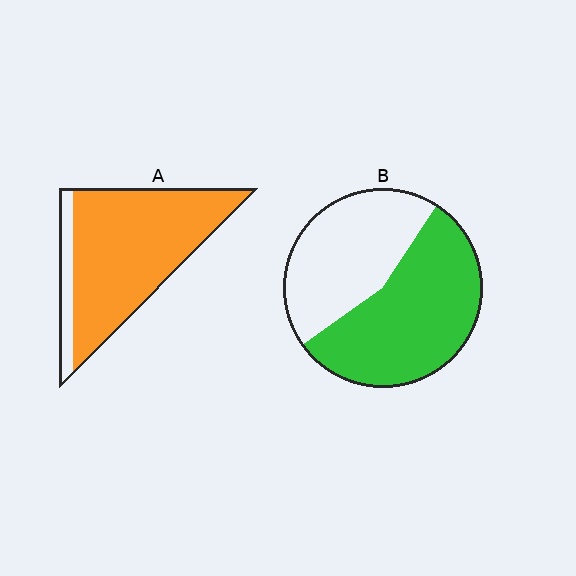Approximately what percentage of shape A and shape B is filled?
A is approximately 85% and B is approximately 55%.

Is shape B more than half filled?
Yes.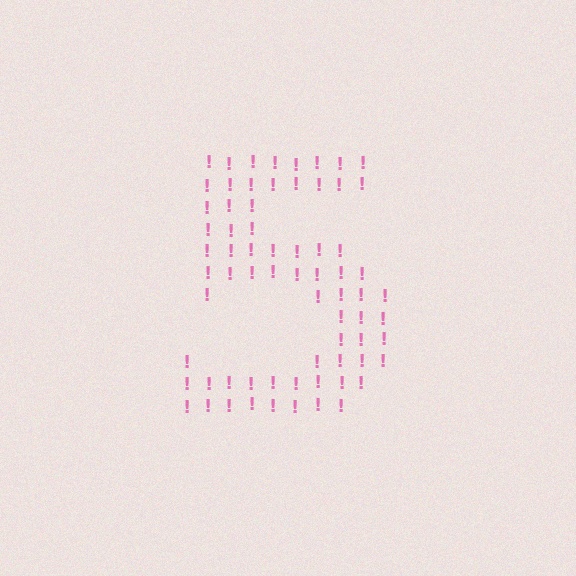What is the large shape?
The large shape is the digit 5.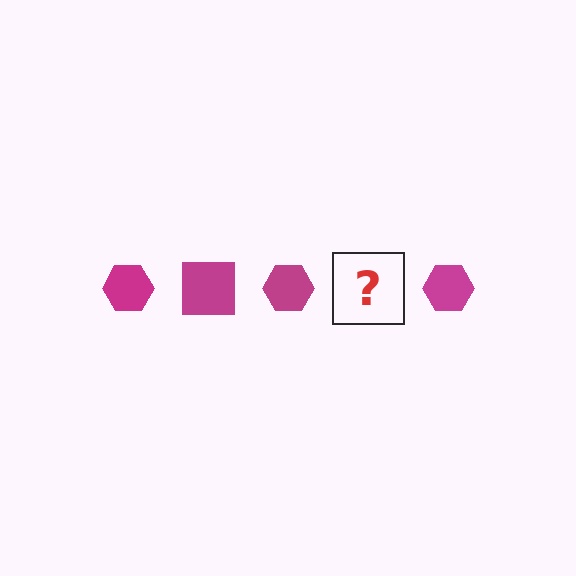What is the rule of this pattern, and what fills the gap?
The rule is that the pattern cycles through hexagon, square shapes in magenta. The gap should be filled with a magenta square.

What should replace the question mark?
The question mark should be replaced with a magenta square.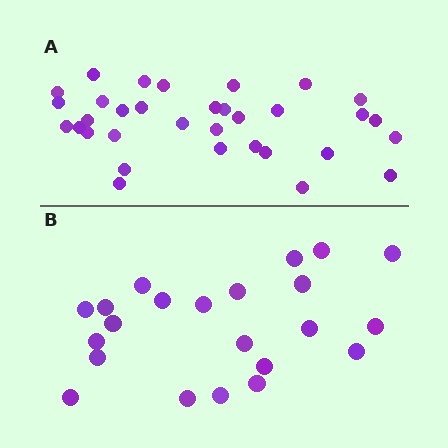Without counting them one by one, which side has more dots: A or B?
Region A (the top region) has more dots.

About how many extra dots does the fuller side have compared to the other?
Region A has roughly 12 or so more dots than region B.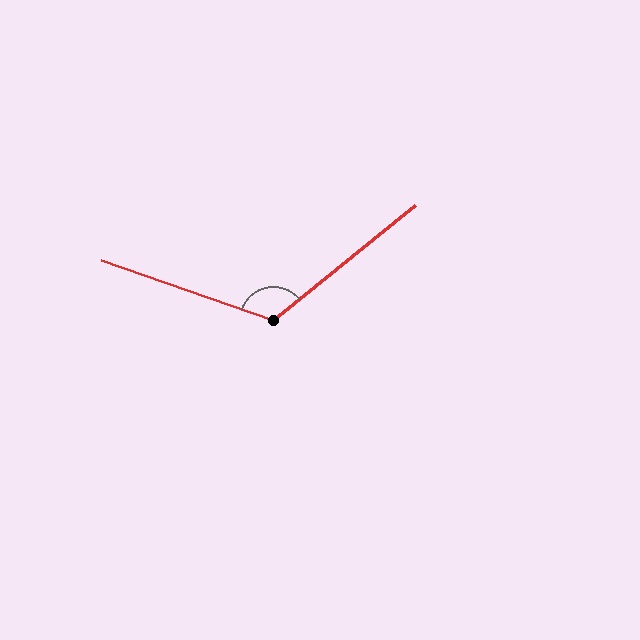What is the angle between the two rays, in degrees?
Approximately 122 degrees.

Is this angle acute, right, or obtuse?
It is obtuse.